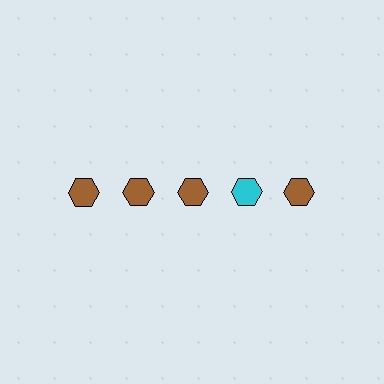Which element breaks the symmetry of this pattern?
The cyan hexagon in the top row, second from right column breaks the symmetry. All other shapes are brown hexagons.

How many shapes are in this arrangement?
There are 5 shapes arranged in a grid pattern.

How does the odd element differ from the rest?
It has a different color: cyan instead of brown.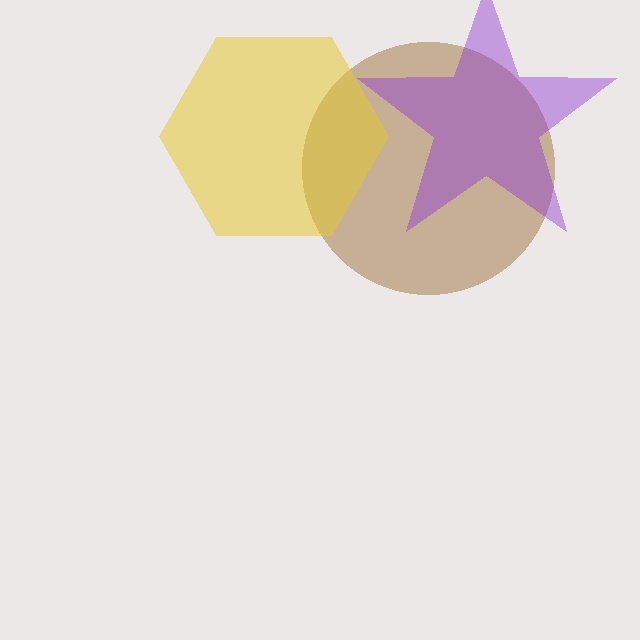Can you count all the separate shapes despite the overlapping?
Yes, there are 3 separate shapes.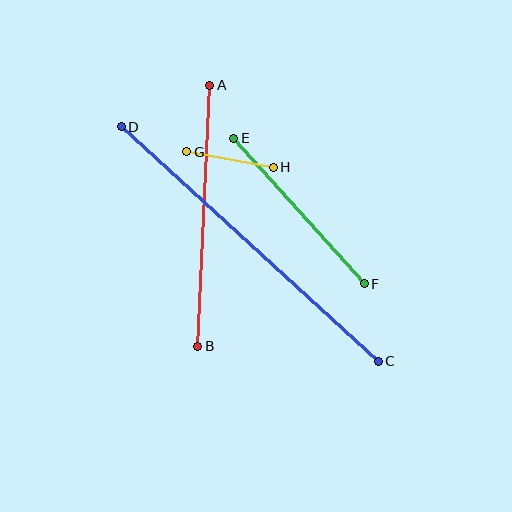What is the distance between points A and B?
The distance is approximately 261 pixels.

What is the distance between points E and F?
The distance is approximately 196 pixels.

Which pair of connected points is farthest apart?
Points C and D are farthest apart.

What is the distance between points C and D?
The distance is approximately 348 pixels.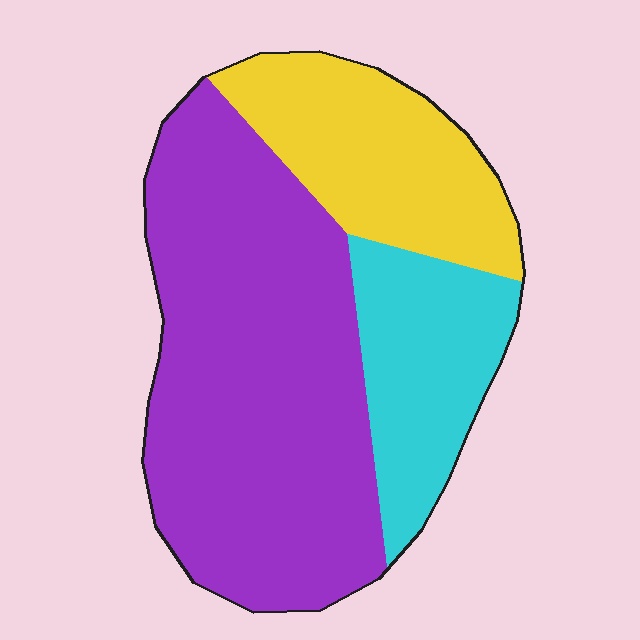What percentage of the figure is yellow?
Yellow takes up about one quarter (1/4) of the figure.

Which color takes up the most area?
Purple, at roughly 55%.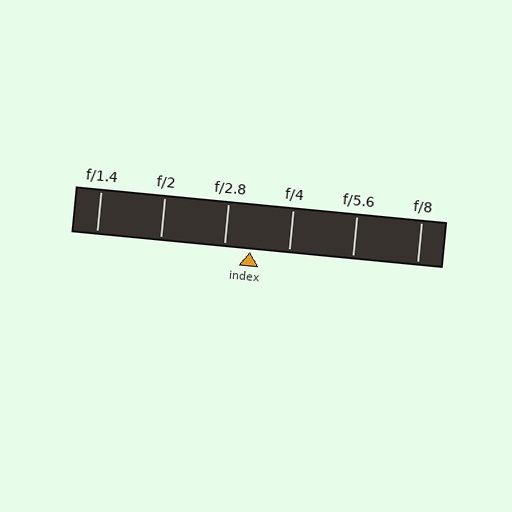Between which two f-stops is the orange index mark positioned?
The index mark is between f/2.8 and f/4.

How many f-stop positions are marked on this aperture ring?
There are 6 f-stop positions marked.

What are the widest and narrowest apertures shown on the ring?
The widest aperture shown is f/1.4 and the narrowest is f/8.